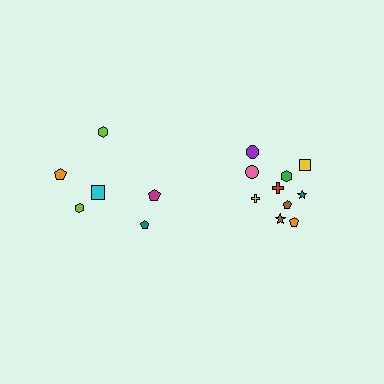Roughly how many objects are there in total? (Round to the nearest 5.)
Roughly 15 objects in total.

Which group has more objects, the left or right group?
The right group.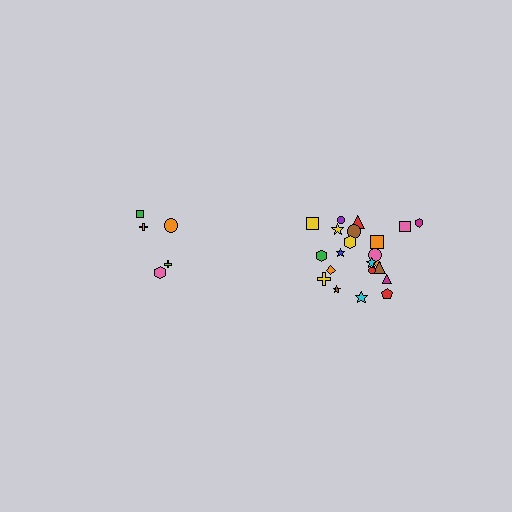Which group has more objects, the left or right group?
The right group.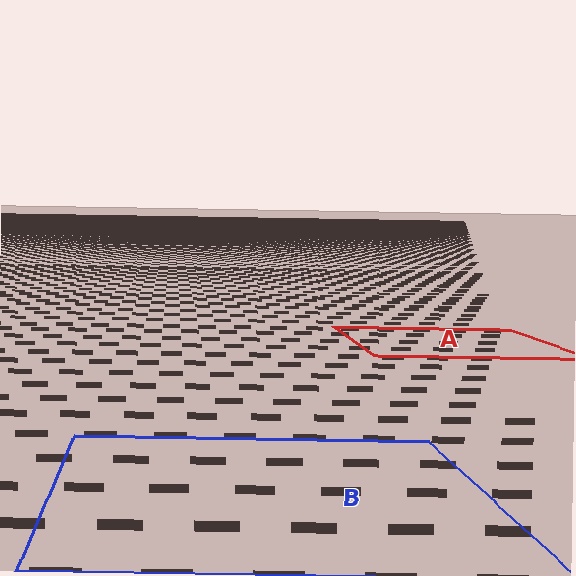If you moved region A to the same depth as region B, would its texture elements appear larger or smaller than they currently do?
They would appear larger. At a closer depth, the same texture elements are projected at a bigger on-screen size.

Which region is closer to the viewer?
Region B is closer. The texture elements there are larger and more spread out.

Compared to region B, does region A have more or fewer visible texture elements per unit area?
Region A has more texture elements per unit area — they are packed more densely because it is farther away.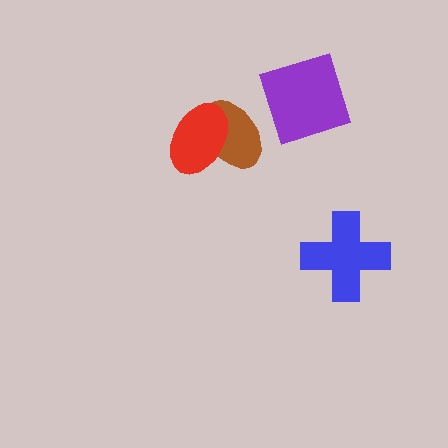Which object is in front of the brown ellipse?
The red ellipse is in front of the brown ellipse.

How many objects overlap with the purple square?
0 objects overlap with the purple square.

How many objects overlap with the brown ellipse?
1 object overlaps with the brown ellipse.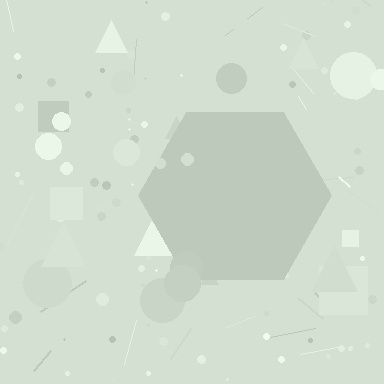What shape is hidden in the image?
A hexagon is hidden in the image.